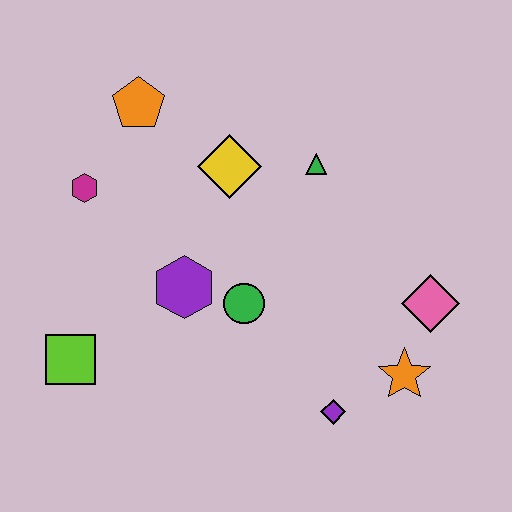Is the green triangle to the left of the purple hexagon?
No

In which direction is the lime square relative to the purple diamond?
The lime square is to the left of the purple diamond.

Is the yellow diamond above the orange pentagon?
No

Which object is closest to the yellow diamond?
The green triangle is closest to the yellow diamond.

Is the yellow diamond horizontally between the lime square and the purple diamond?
Yes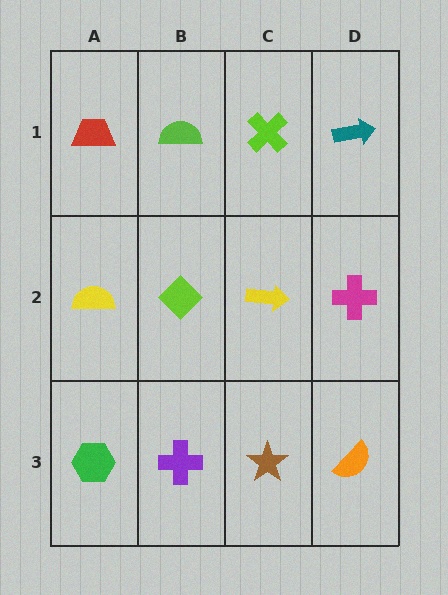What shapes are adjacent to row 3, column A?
A yellow semicircle (row 2, column A), a purple cross (row 3, column B).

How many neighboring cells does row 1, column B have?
3.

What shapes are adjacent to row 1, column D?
A magenta cross (row 2, column D), a lime cross (row 1, column C).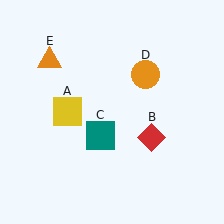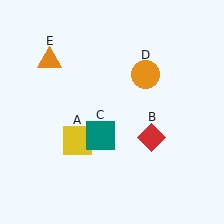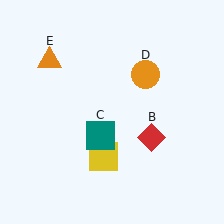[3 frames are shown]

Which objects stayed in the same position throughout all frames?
Red diamond (object B) and teal square (object C) and orange circle (object D) and orange triangle (object E) remained stationary.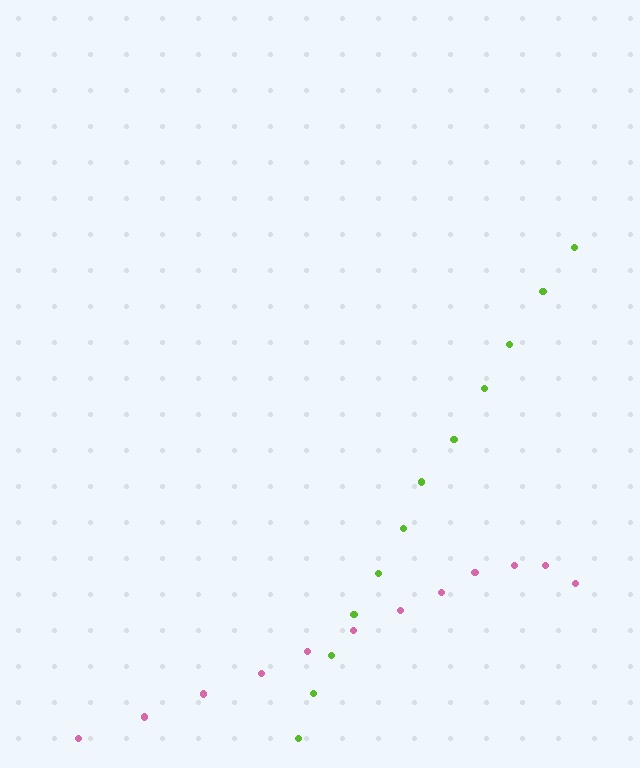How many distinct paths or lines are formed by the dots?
There are 2 distinct paths.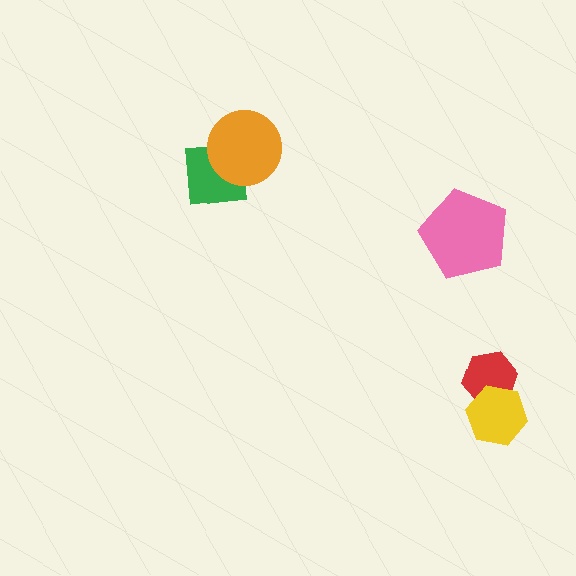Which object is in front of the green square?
The orange circle is in front of the green square.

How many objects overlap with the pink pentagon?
0 objects overlap with the pink pentagon.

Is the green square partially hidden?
Yes, it is partially covered by another shape.